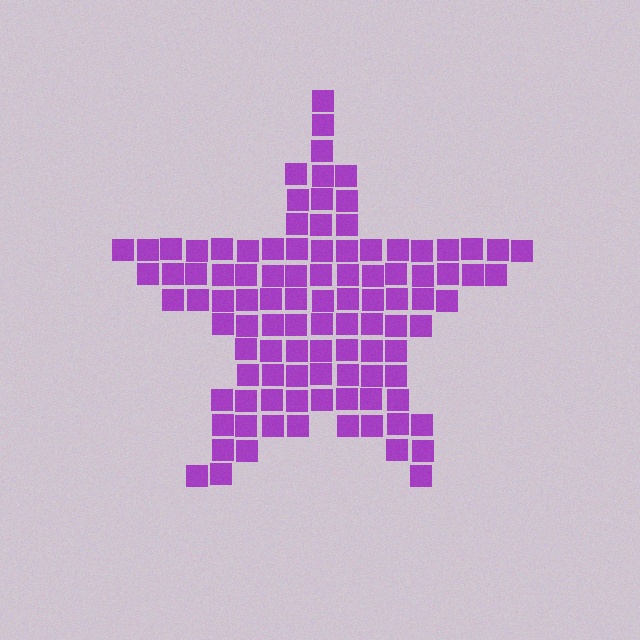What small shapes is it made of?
It is made of small squares.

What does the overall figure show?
The overall figure shows a star.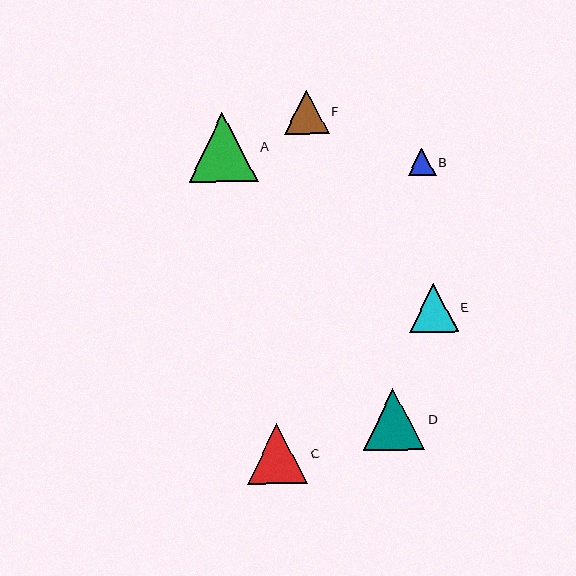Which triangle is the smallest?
Triangle B is the smallest with a size of approximately 27 pixels.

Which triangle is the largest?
Triangle A is the largest with a size of approximately 69 pixels.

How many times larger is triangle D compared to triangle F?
Triangle D is approximately 1.4 times the size of triangle F.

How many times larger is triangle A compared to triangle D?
Triangle A is approximately 1.1 times the size of triangle D.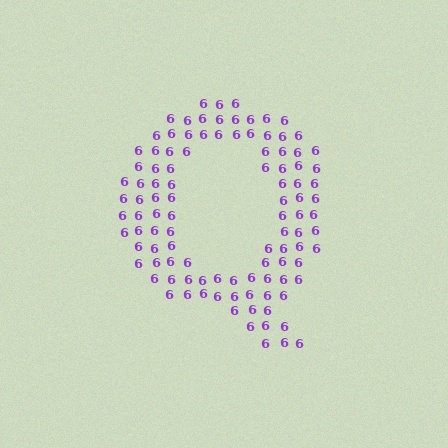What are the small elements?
The small elements are digit 6's.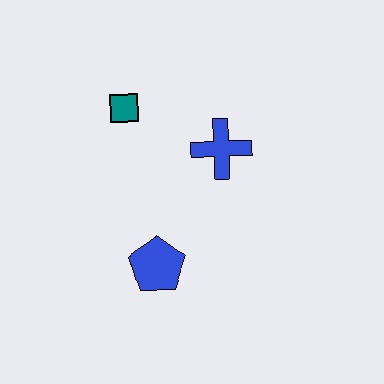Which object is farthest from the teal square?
The blue pentagon is farthest from the teal square.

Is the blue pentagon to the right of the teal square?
Yes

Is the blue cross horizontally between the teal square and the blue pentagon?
No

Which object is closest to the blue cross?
The teal square is closest to the blue cross.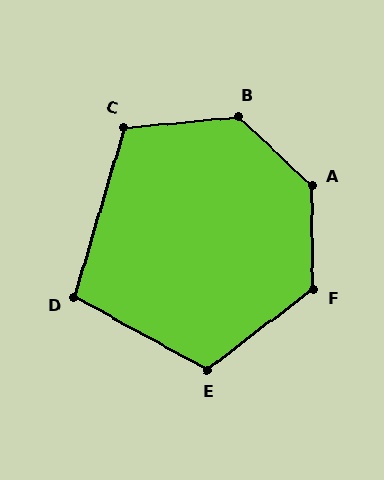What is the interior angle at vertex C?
Approximately 112 degrees (obtuse).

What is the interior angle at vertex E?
Approximately 114 degrees (obtuse).